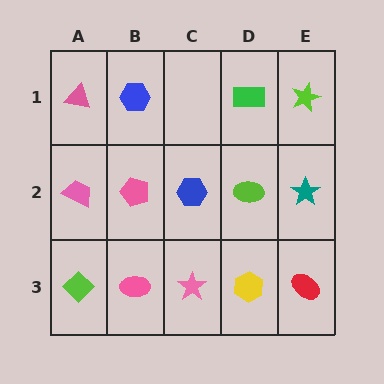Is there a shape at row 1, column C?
No, that cell is empty.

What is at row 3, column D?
A yellow hexagon.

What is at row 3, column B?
A pink ellipse.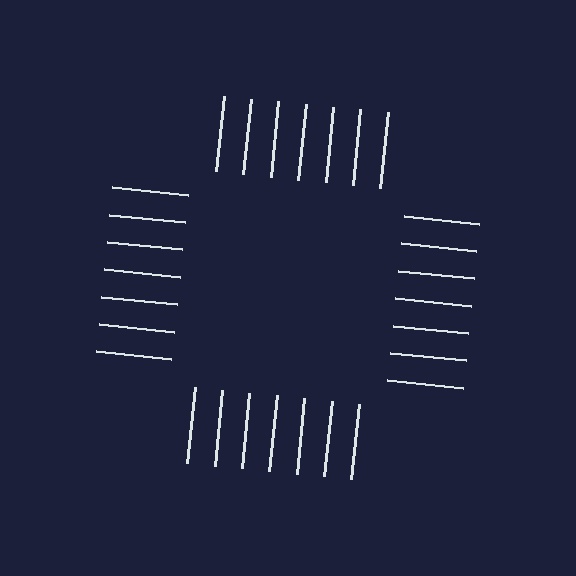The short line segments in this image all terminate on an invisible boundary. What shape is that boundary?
An illusory square — the line segments terminate on its edges but no continuous stroke is drawn.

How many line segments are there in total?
28 — 7 along each of the 4 edges.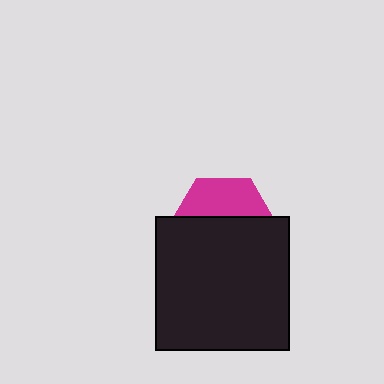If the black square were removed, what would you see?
You would see the complete magenta hexagon.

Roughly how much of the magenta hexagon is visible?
A small part of it is visible (roughly 37%).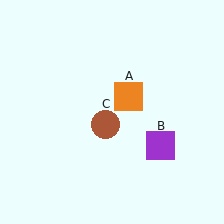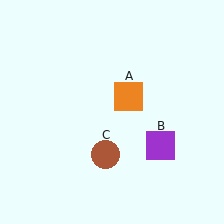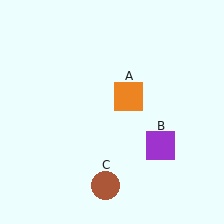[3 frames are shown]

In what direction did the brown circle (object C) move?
The brown circle (object C) moved down.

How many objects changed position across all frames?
1 object changed position: brown circle (object C).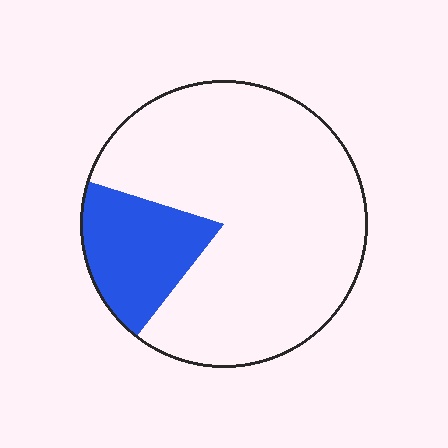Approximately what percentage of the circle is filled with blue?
Approximately 20%.